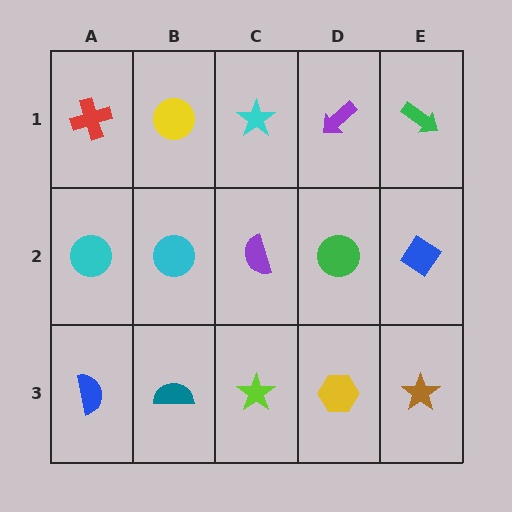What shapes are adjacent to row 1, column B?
A cyan circle (row 2, column B), a red cross (row 1, column A), a cyan star (row 1, column C).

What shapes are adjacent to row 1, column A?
A cyan circle (row 2, column A), a yellow circle (row 1, column B).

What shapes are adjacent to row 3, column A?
A cyan circle (row 2, column A), a teal semicircle (row 3, column B).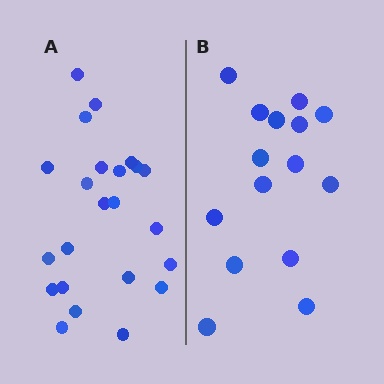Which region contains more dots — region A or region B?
Region A (the left region) has more dots.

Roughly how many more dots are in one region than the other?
Region A has roughly 8 or so more dots than region B.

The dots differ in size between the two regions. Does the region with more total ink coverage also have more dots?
No. Region B has more total ink coverage because its dots are larger, but region A actually contains more individual dots. Total area can be misleading — the number of items is what matters here.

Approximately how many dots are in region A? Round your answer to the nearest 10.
About 20 dots. (The exact count is 23, which rounds to 20.)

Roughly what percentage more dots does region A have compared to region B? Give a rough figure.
About 55% more.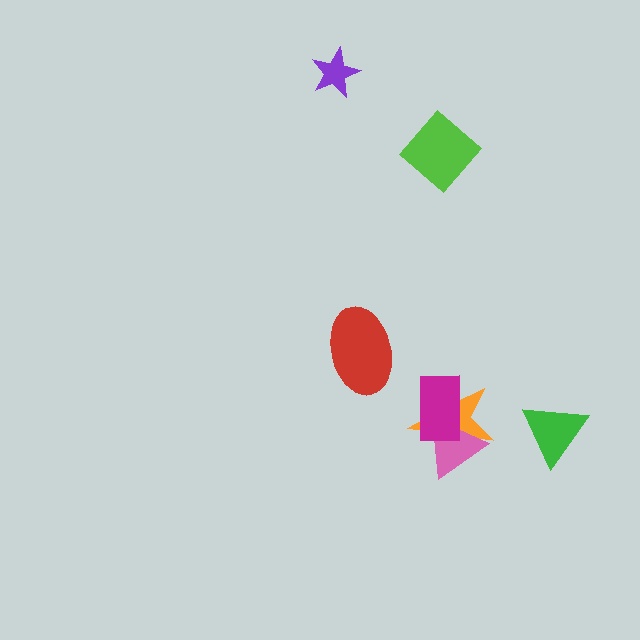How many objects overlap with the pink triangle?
2 objects overlap with the pink triangle.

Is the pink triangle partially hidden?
Yes, it is partially covered by another shape.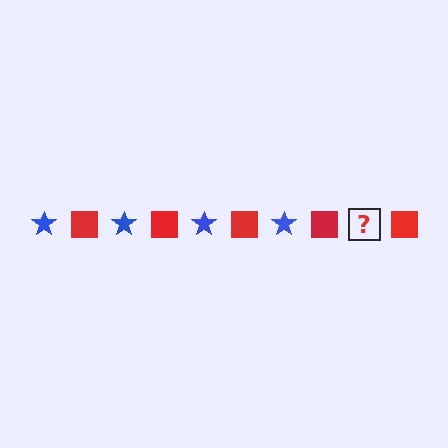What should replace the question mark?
The question mark should be replaced with a blue star.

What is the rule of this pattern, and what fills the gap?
The rule is that the pattern alternates between blue star and red square. The gap should be filled with a blue star.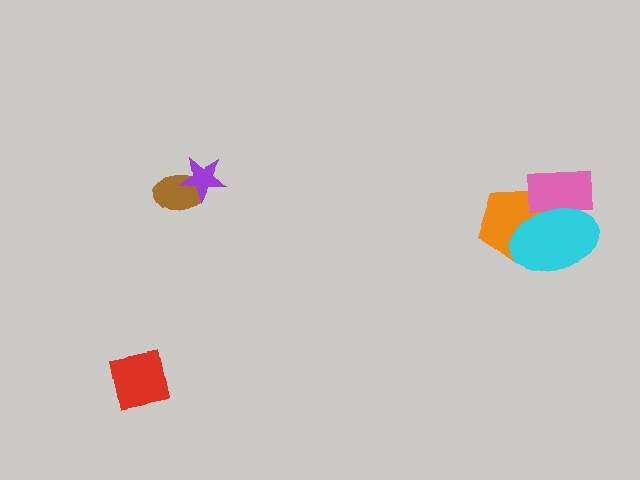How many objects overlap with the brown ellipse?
1 object overlaps with the brown ellipse.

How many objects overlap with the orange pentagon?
2 objects overlap with the orange pentagon.